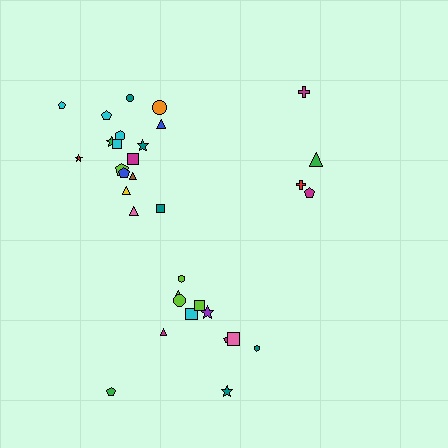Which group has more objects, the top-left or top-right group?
The top-left group.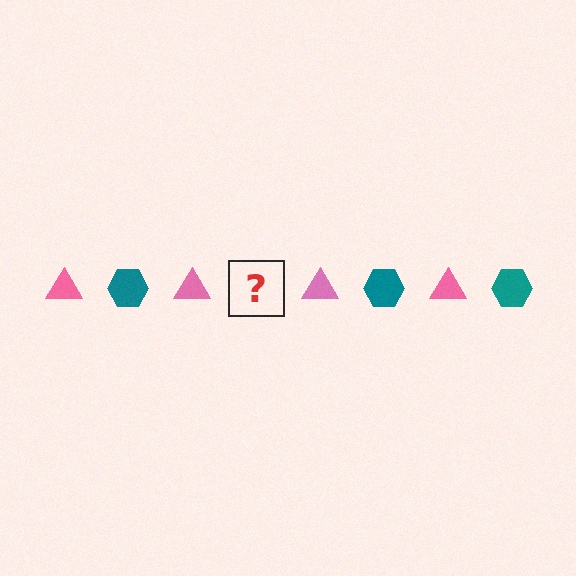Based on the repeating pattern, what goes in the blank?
The blank should be a teal hexagon.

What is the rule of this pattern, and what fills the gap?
The rule is that the pattern alternates between pink triangle and teal hexagon. The gap should be filled with a teal hexagon.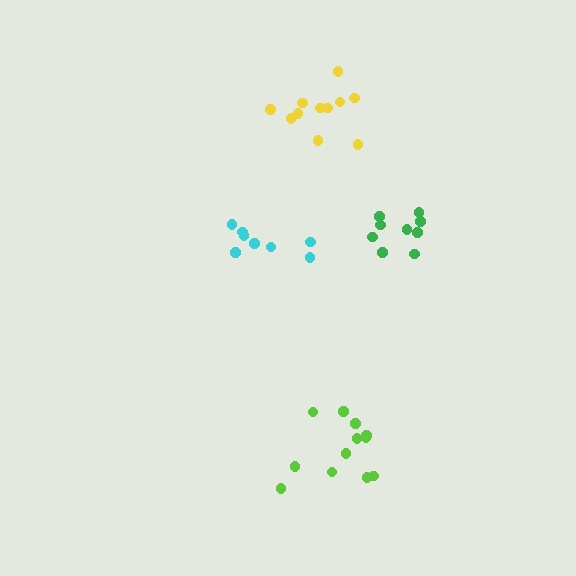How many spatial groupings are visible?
There are 4 spatial groupings.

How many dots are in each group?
Group 1: 8 dots, Group 2: 11 dots, Group 3: 12 dots, Group 4: 9 dots (40 total).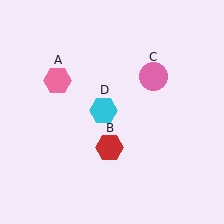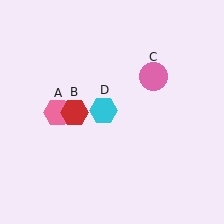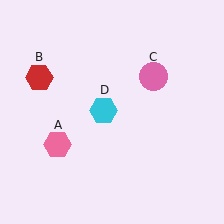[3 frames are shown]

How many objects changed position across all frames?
2 objects changed position: pink hexagon (object A), red hexagon (object B).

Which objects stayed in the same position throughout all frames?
Pink circle (object C) and cyan hexagon (object D) remained stationary.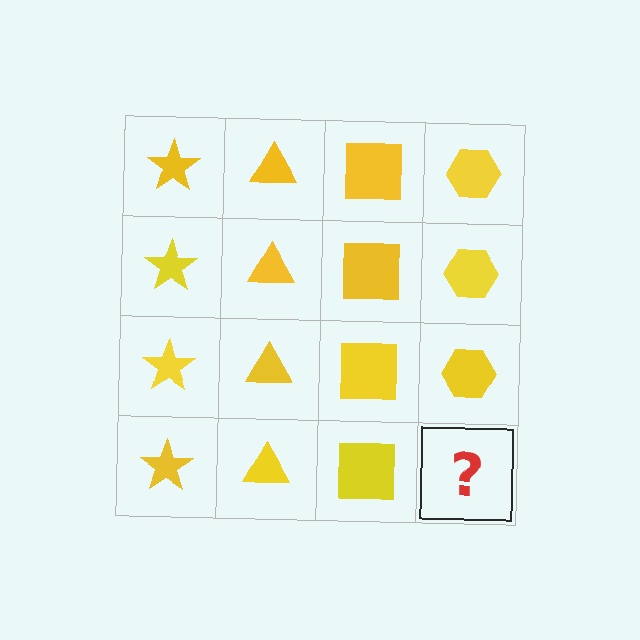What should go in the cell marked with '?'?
The missing cell should contain a yellow hexagon.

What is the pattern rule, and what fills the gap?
The rule is that each column has a consistent shape. The gap should be filled with a yellow hexagon.